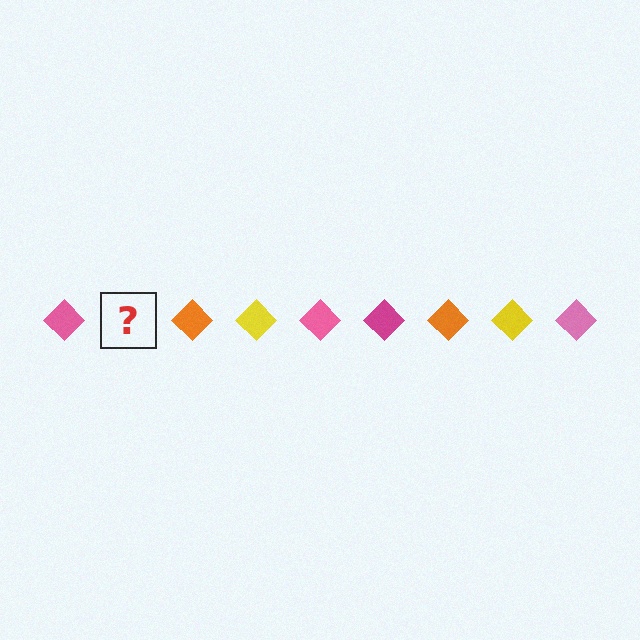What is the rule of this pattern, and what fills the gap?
The rule is that the pattern cycles through pink, magenta, orange, yellow diamonds. The gap should be filled with a magenta diamond.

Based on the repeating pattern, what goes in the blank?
The blank should be a magenta diamond.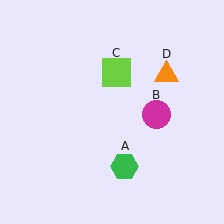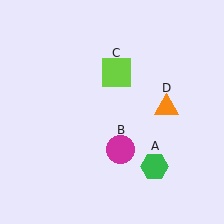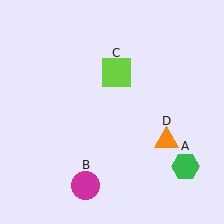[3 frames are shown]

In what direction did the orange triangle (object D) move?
The orange triangle (object D) moved down.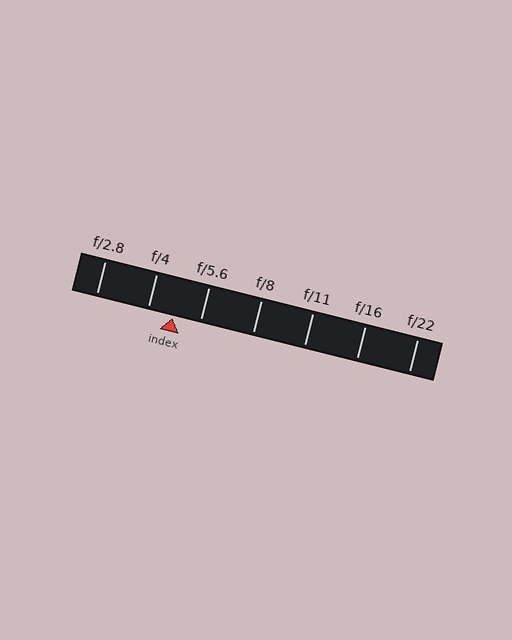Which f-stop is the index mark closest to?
The index mark is closest to f/4.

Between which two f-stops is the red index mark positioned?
The index mark is between f/4 and f/5.6.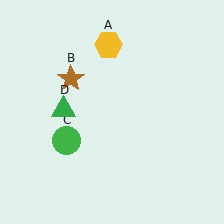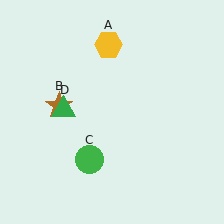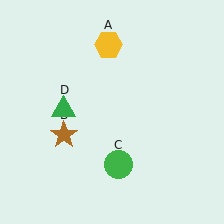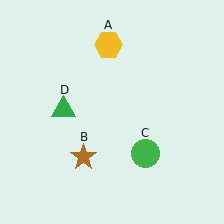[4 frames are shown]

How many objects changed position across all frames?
2 objects changed position: brown star (object B), green circle (object C).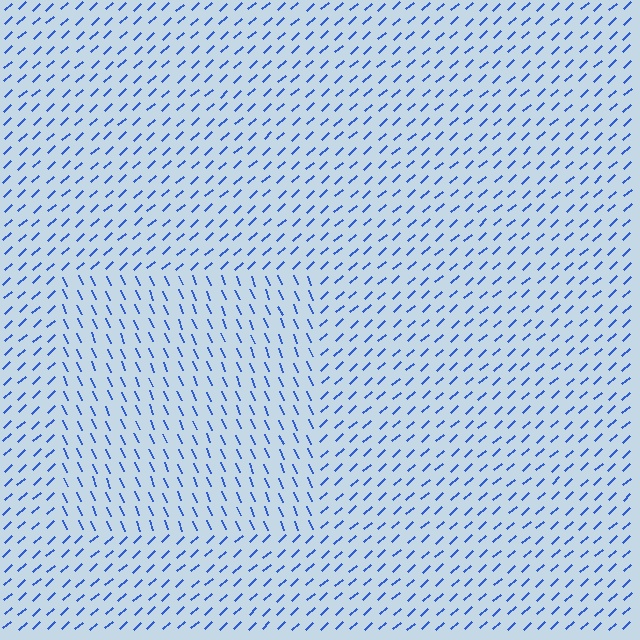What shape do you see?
I see a rectangle.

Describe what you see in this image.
The image is filled with small blue line segments. A rectangle region in the image has lines oriented differently from the surrounding lines, creating a visible texture boundary.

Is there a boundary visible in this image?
Yes, there is a texture boundary formed by a change in line orientation.